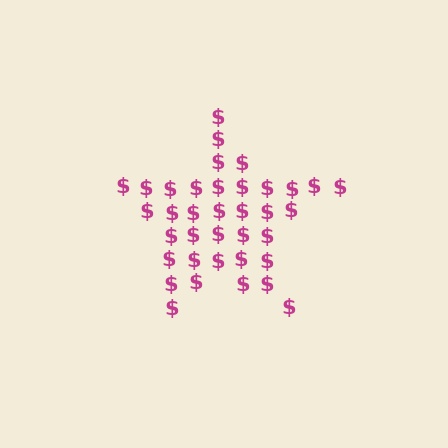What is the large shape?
The large shape is a star.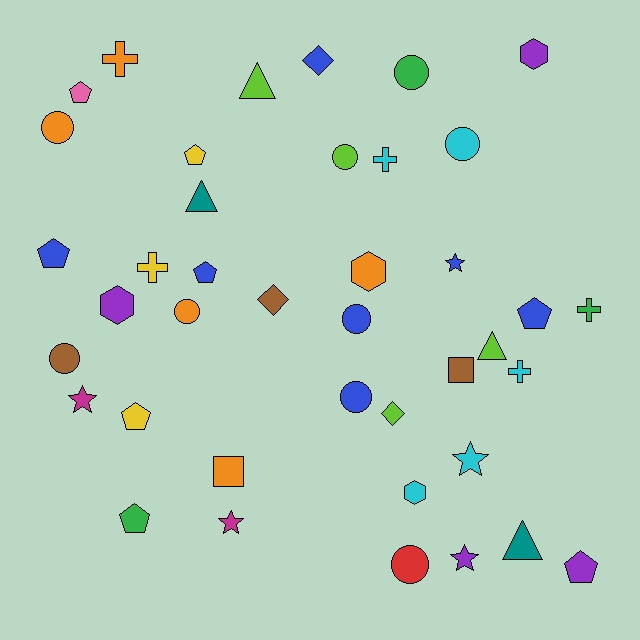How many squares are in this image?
There are 2 squares.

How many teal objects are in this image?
There are 2 teal objects.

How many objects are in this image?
There are 40 objects.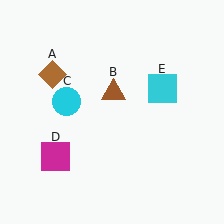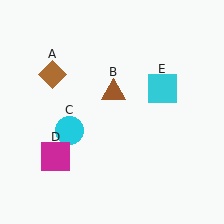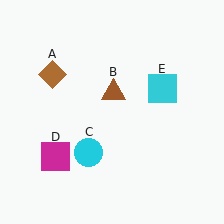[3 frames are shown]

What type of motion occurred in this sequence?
The cyan circle (object C) rotated counterclockwise around the center of the scene.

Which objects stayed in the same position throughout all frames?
Brown diamond (object A) and brown triangle (object B) and magenta square (object D) and cyan square (object E) remained stationary.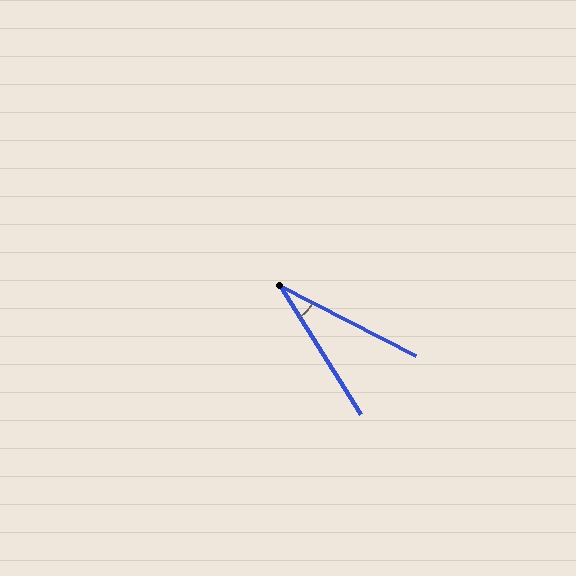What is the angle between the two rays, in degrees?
Approximately 31 degrees.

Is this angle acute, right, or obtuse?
It is acute.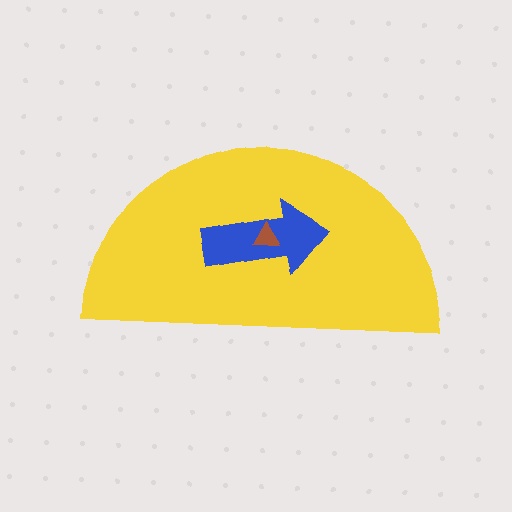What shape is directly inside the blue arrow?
The brown triangle.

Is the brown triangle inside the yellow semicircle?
Yes.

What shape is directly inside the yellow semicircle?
The blue arrow.